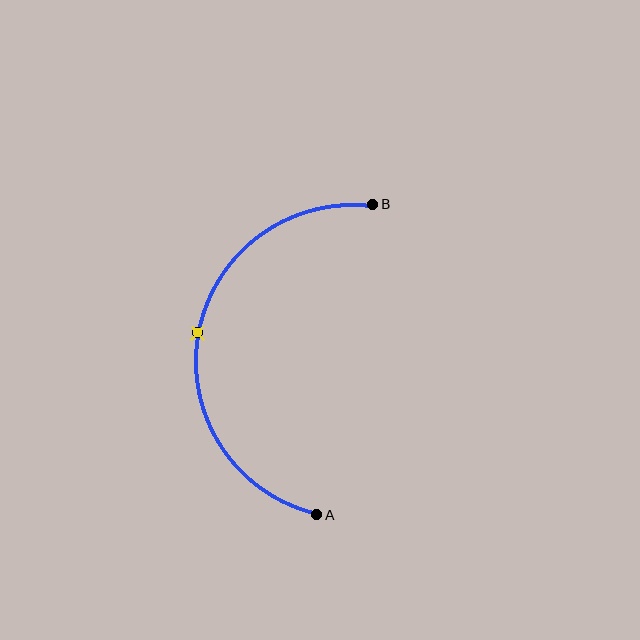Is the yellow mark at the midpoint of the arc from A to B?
Yes. The yellow mark lies on the arc at equal arc-length from both A and B — it is the arc midpoint.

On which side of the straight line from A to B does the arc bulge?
The arc bulges to the left of the straight line connecting A and B.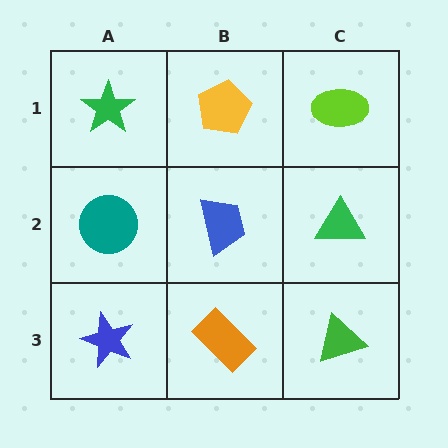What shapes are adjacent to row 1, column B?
A blue trapezoid (row 2, column B), a green star (row 1, column A), a lime ellipse (row 1, column C).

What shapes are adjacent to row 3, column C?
A green triangle (row 2, column C), an orange rectangle (row 3, column B).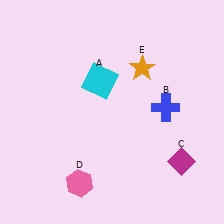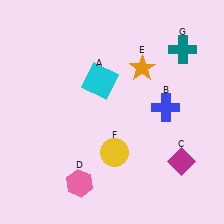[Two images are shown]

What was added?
A yellow circle (F), a teal cross (G) were added in Image 2.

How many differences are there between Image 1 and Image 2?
There are 2 differences between the two images.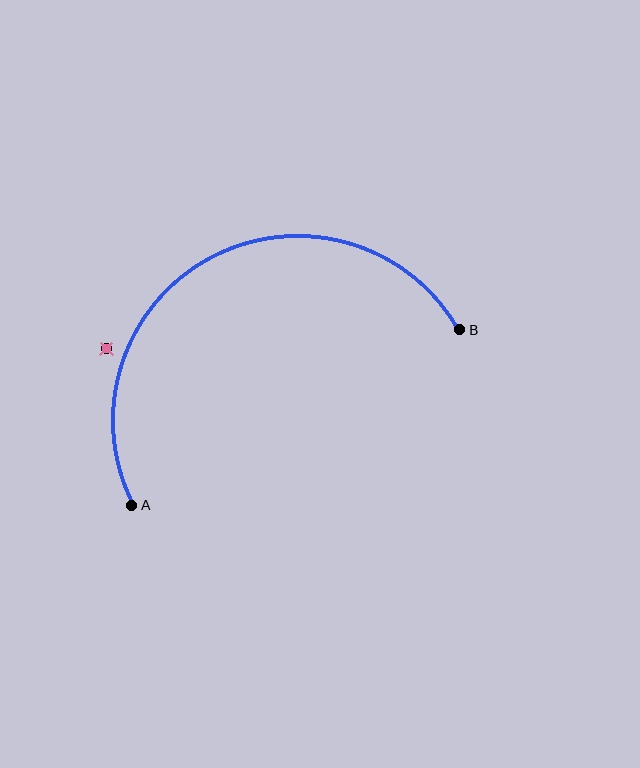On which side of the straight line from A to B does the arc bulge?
The arc bulges above the straight line connecting A and B.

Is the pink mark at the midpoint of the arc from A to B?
No — the pink mark does not lie on the arc at all. It sits slightly outside the curve.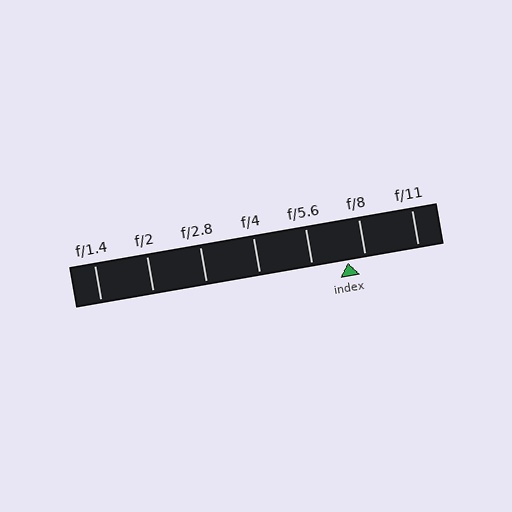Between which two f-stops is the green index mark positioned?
The index mark is between f/5.6 and f/8.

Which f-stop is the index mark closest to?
The index mark is closest to f/8.